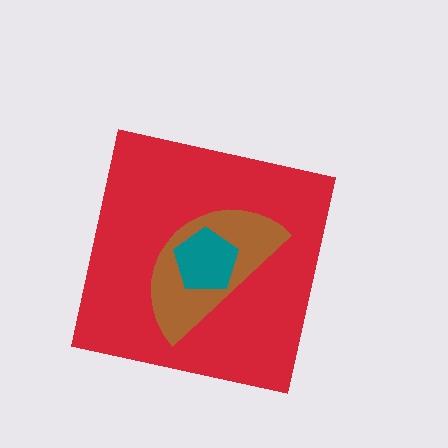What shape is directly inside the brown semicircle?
The teal pentagon.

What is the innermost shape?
The teal pentagon.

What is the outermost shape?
The red square.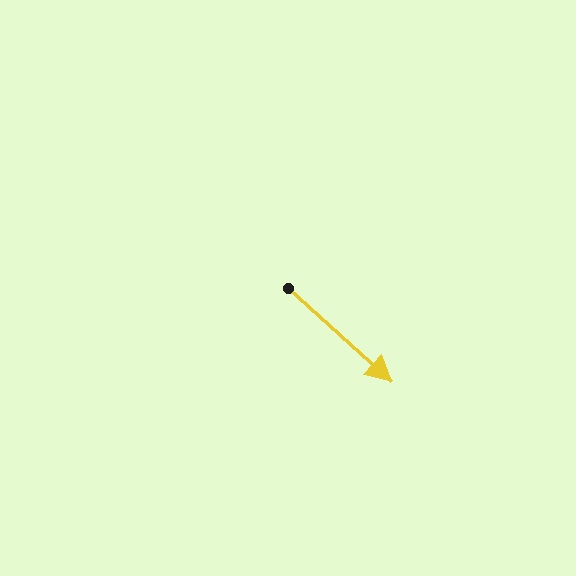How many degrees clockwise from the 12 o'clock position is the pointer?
Approximately 132 degrees.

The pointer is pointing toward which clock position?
Roughly 4 o'clock.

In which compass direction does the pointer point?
Southeast.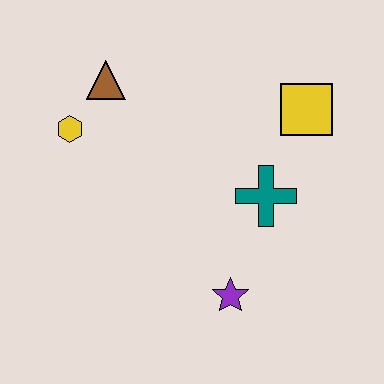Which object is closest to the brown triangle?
The yellow hexagon is closest to the brown triangle.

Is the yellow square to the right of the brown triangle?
Yes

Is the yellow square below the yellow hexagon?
No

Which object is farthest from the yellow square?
The yellow hexagon is farthest from the yellow square.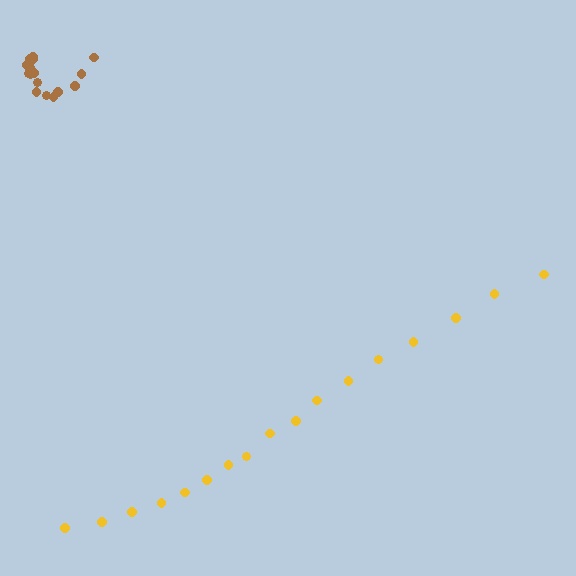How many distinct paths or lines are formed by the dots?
There are 2 distinct paths.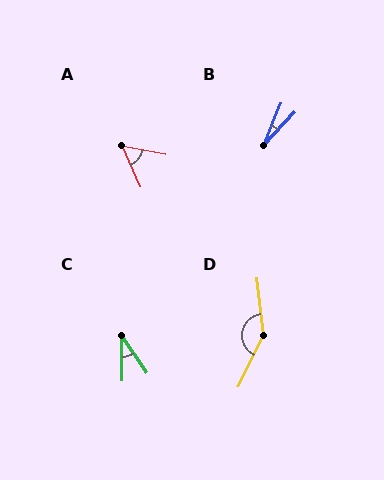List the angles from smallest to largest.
B (20°), C (33°), A (55°), D (148°).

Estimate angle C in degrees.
Approximately 33 degrees.